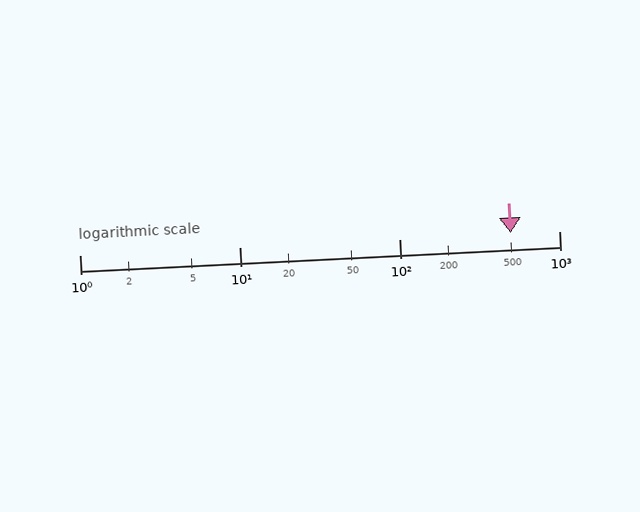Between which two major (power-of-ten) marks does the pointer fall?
The pointer is between 100 and 1000.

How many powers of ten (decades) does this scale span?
The scale spans 3 decades, from 1 to 1000.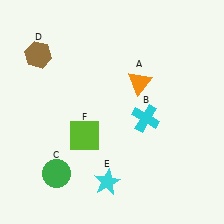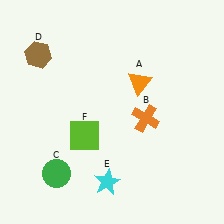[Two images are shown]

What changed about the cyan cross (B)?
In Image 1, B is cyan. In Image 2, it changed to orange.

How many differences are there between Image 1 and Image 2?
There is 1 difference between the two images.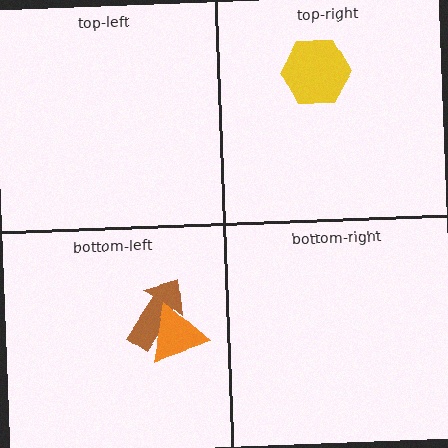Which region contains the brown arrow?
The bottom-left region.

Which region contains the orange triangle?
The bottom-left region.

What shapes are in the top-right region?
The yellow hexagon.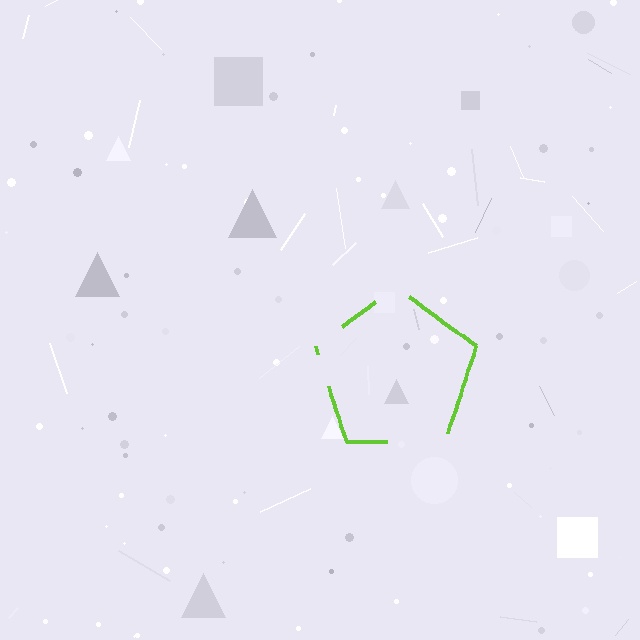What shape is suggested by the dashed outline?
The dashed outline suggests a pentagon.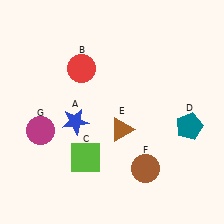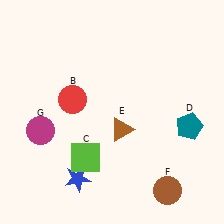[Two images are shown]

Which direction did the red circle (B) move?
The red circle (B) moved down.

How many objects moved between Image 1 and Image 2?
3 objects moved between the two images.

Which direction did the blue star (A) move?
The blue star (A) moved down.